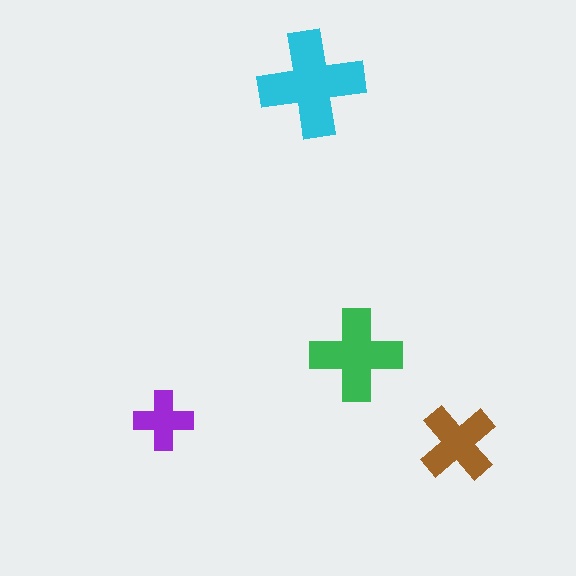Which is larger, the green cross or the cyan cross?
The cyan one.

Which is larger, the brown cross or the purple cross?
The brown one.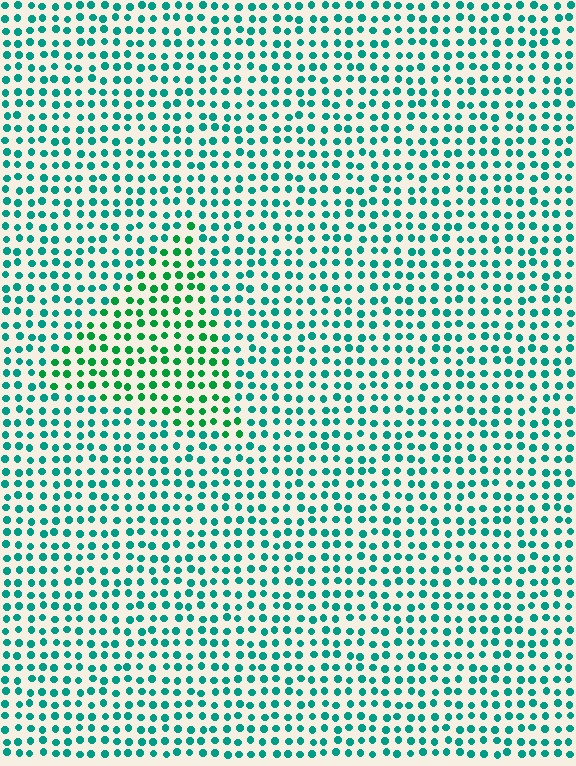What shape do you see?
I see a triangle.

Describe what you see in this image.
The image is filled with small teal elements in a uniform arrangement. A triangle-shaped region is visible where the elements are tinted to a slightly different hue, forming a subtle color boundary.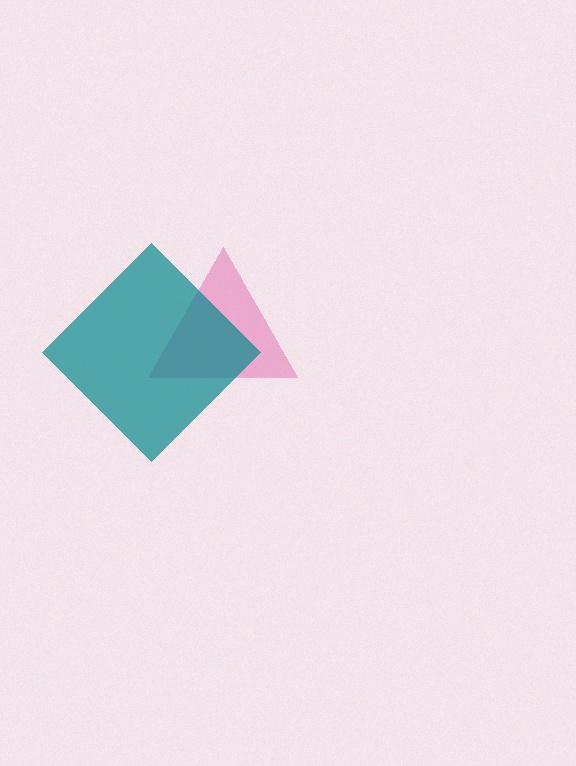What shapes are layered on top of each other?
The layered shapes are: a pink triangle, a teal diamond.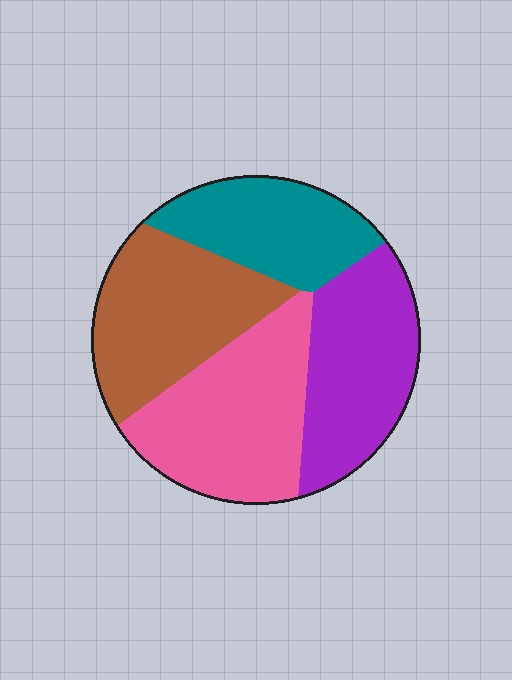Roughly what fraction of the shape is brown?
Brown takes up between a quarter and a half of the shape.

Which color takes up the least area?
Teal, at roughly 20%.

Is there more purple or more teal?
Purple.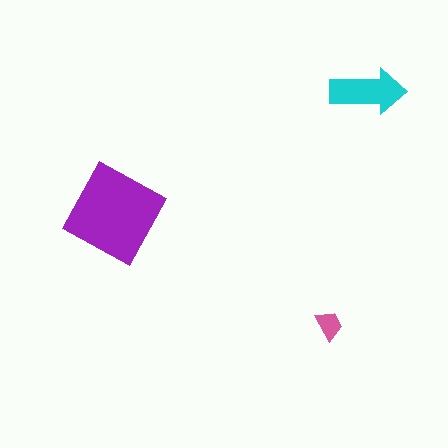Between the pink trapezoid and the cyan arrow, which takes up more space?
The cyan arrow.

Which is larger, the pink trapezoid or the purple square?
The purple square.